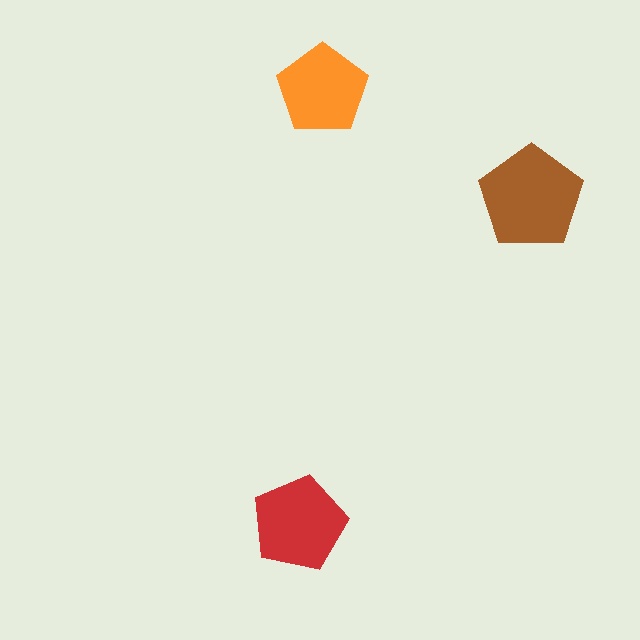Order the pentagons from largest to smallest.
the brown one, the red one, the orange one.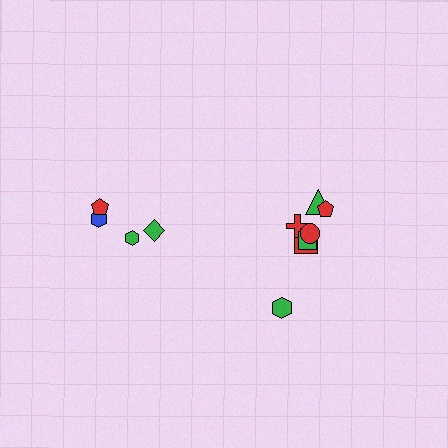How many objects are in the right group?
There are 7 objects.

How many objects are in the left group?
There are 4 objects.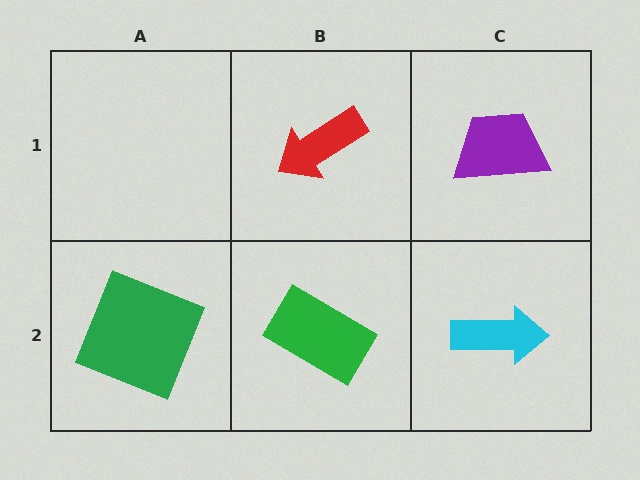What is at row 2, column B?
A green rectangle.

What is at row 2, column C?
A cyan arrow.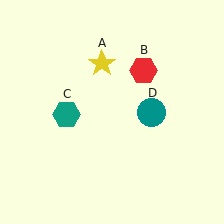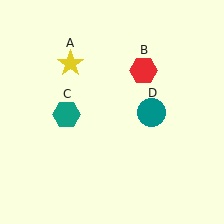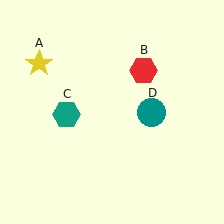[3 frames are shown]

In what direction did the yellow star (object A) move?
The yellow star (object A) moved left.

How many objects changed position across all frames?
1 object changed position: yellow star (object A).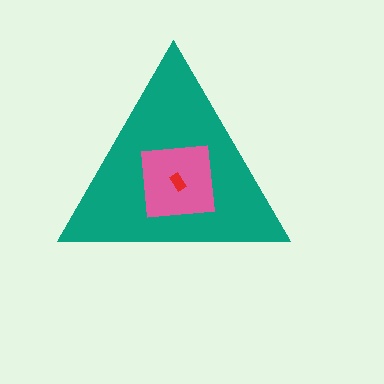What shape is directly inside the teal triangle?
The pink square.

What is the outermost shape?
The teal triangle.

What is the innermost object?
The red rectangle.